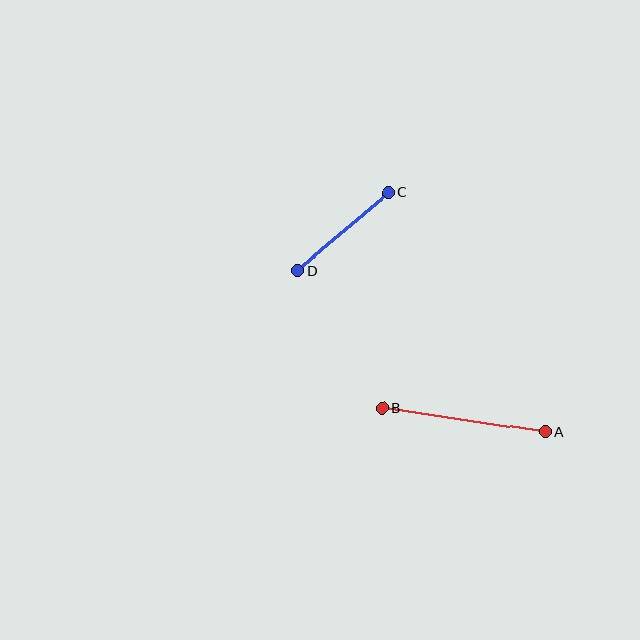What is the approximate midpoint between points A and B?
The midpoint is at approximately (463, 420) pixels.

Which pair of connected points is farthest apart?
Points A and B are farthest apart.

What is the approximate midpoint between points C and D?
The midpoint is at approximately (343, 232) pixels.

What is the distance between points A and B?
The distance is approximately 165 pixels.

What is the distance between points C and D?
The distance is approximately 120 pixels.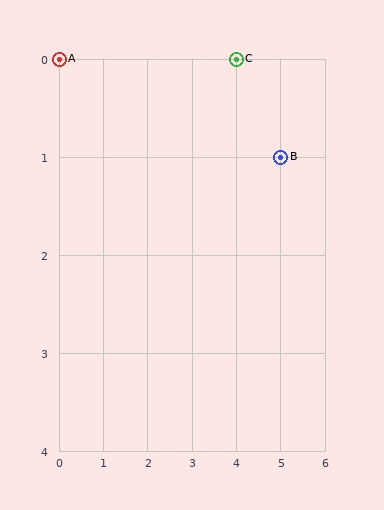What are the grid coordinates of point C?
Point C is at grid coordinates (4, 0).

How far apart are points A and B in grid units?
Points A and B are 5 columns and 1 row apart (about 5.1 grid units diagonally).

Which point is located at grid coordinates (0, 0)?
Point A is at (0, 0).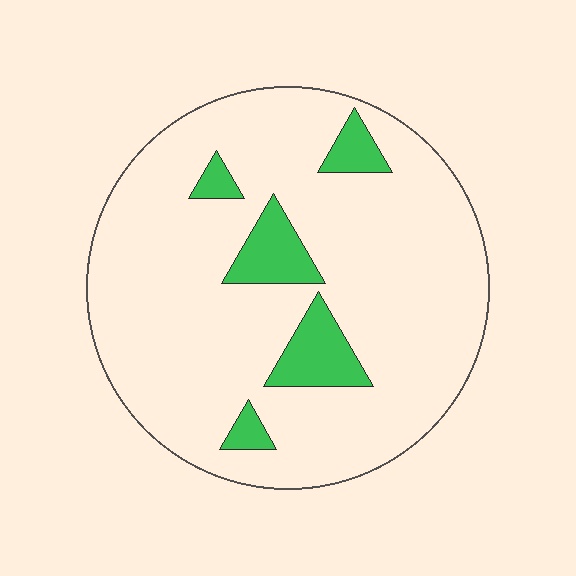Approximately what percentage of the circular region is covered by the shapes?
Approximately 10%.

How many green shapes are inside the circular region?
5.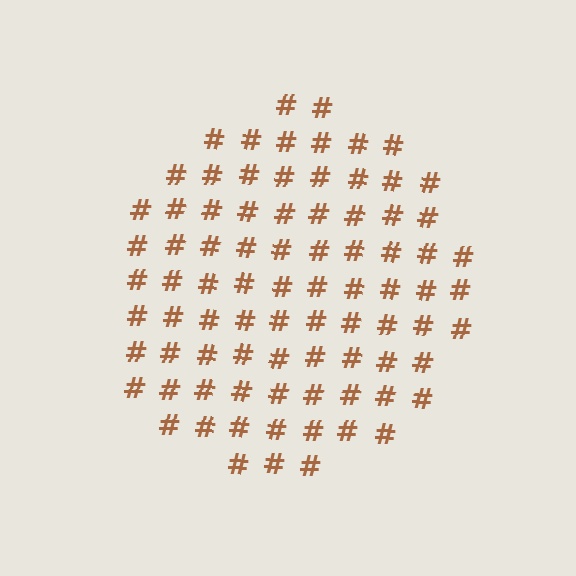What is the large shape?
The large shape is a circle.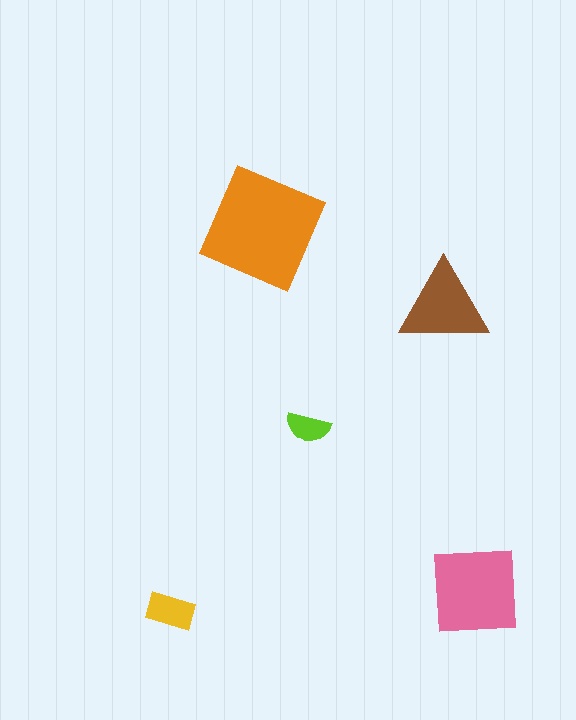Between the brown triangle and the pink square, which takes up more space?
The pink square.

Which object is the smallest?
The lime semicircle.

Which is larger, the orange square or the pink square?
The orange square.